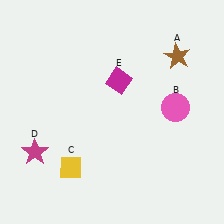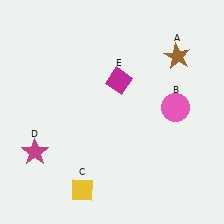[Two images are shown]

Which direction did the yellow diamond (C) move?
The yellow diamond (C) moved down.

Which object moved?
The yellow diamond (C) moved down.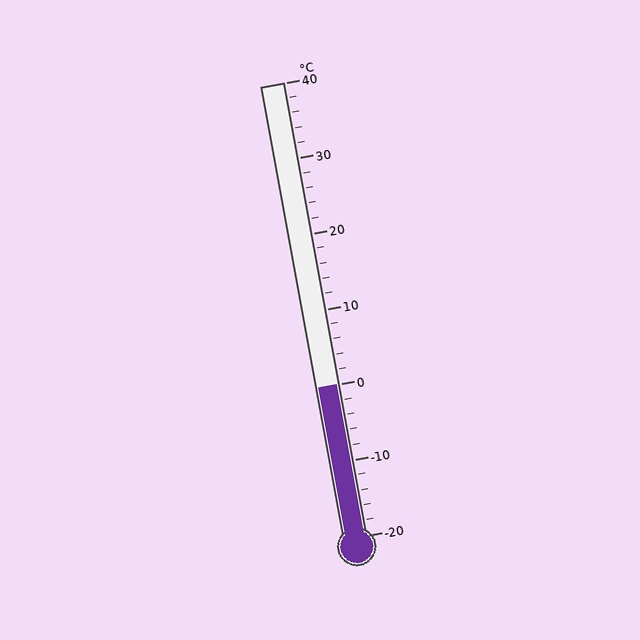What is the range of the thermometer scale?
The thermometer scale ranges from -20°C to 40°C.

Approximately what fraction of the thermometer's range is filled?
The thermometer is filled to approximately 35% of its range.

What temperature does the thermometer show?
The thermometer shows approximately 0°C.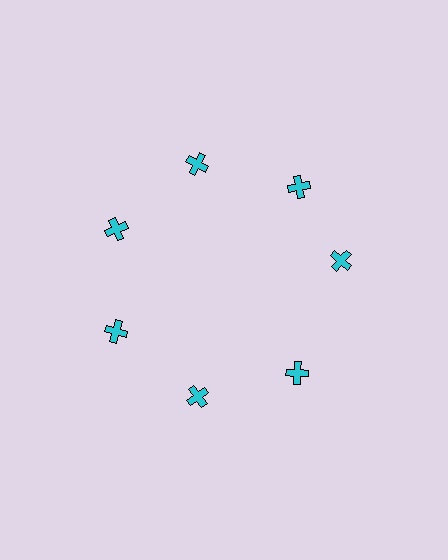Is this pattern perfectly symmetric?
No. The 7 cyan crosses are arranged in a ring, but one element near the 3 o'clock position is rotated out of alignment along the ring, breaking the 7-fold rotational symmetry.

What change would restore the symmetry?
The symmetry would be restored by rotating it back into even spacing with its neighbors so that all 7 crosses sit at equal angles and equal distance from the center.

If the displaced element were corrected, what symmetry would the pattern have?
It would have 7-fold rotational symmetry — the pattern would map onto itself every 51 degrees.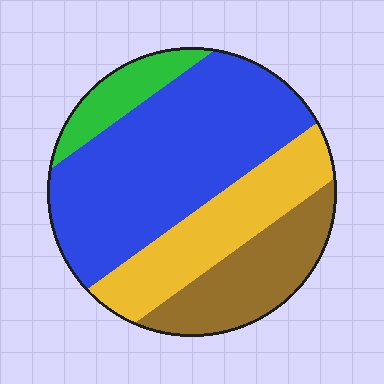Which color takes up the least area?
Green, at roughly 10%.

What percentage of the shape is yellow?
Yellow takes up less than a quarter of the shape.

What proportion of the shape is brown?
Brown covers around 20% of the shape.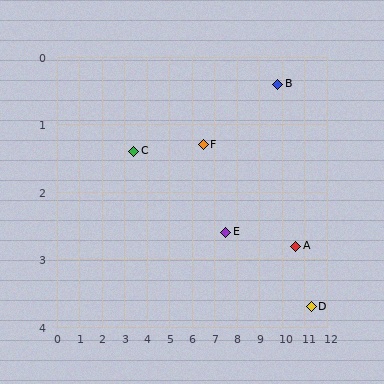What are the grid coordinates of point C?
Point C is at approximately (3.4, 1.4).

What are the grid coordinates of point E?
Point E is at approximately (7.5, 2.6).